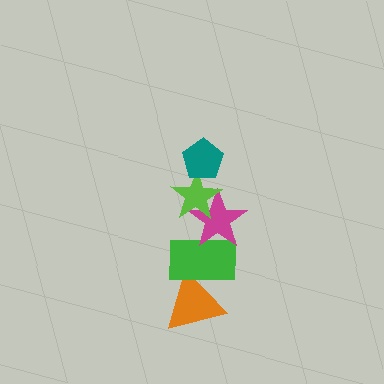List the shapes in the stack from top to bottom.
From top to bottom: the teal pentagon, the lime star, the magenta star, the green rectangle, the orange triangle.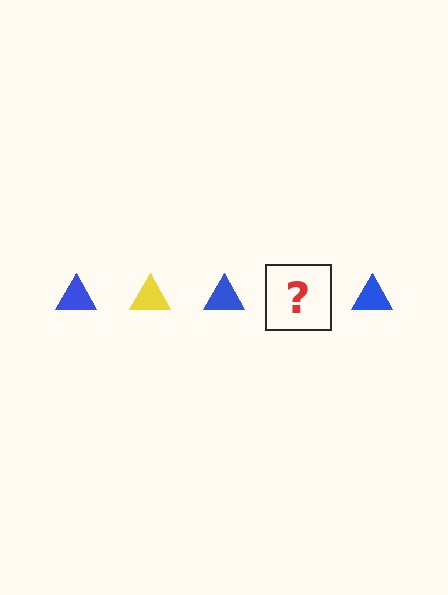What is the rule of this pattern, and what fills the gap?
The rule is that the pattern cycles through blue, yellow triangles. The gap should be filled with a yellow triangle.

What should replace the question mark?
The question mark should be replaced with a yellow triangle.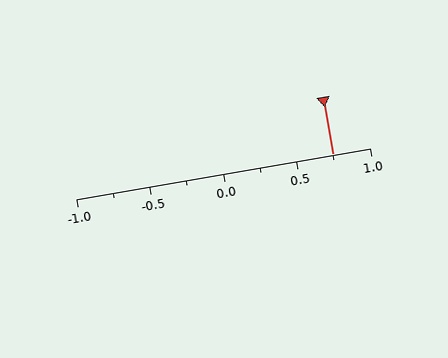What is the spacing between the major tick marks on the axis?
The major ticks are spaced 0.5 apart.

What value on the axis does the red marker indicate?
The marker indicates approximately 0.75.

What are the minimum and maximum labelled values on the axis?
The axis runs from -1.0 to 1.0.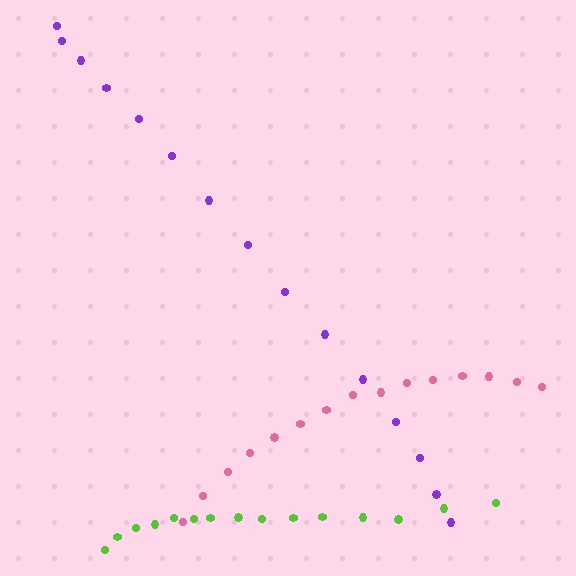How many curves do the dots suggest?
There are 3 distinct paths.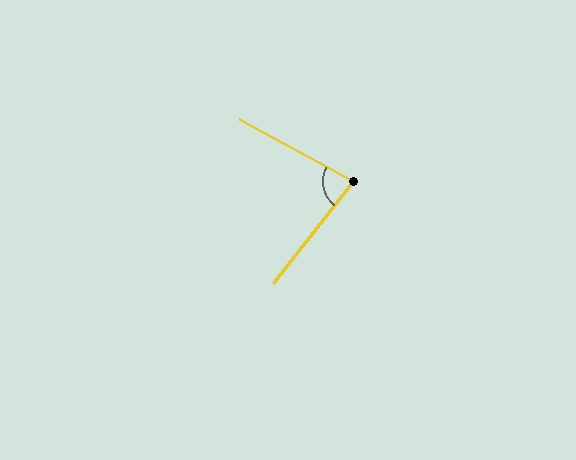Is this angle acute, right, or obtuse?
It is acute.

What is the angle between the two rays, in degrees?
Approximately 80 degrees.